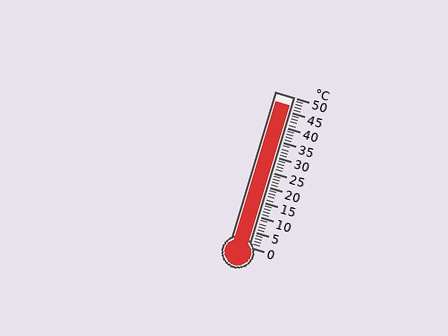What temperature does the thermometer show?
The thermometer shows approximately 47°C.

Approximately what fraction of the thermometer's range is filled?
The thermometer is filled to approximately 95% of its range.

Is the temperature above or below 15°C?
The temperature is above 15°C.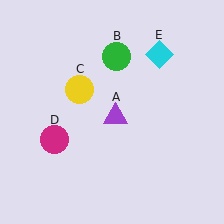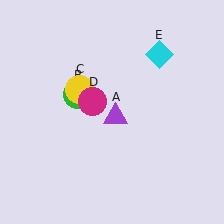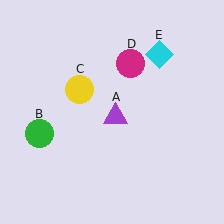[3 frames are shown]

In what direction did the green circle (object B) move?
The green circle (object B) moved down and to the left.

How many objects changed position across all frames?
2 objects changed position: green circle (object B), magenta circle (object D).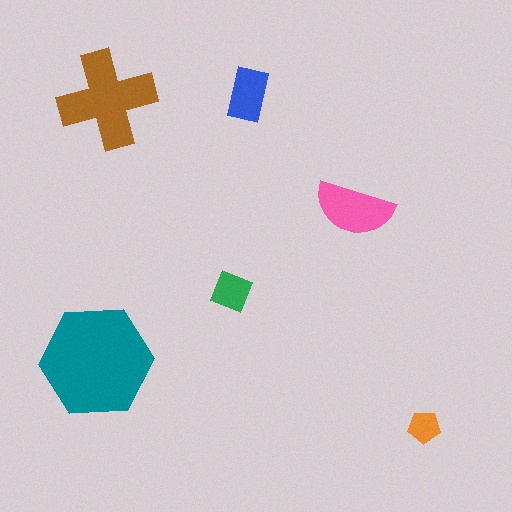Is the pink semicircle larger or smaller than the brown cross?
Smaller.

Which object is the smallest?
The orange pentagon.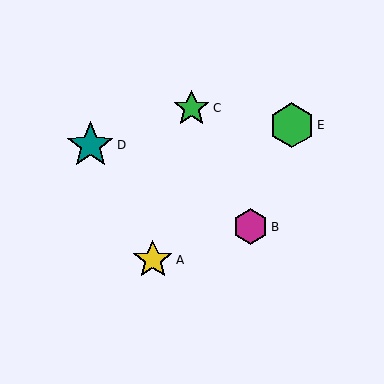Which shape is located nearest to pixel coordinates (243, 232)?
The magenta hexagon (labeled B) at (251, 227) is nearest to that location.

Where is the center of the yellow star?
The center of the yellow star is at (153, 260).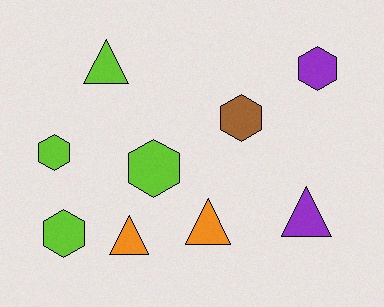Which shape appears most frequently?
Hexagon, with 5 objects.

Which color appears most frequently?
Lime, with 4 objects.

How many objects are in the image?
There are 9 objects.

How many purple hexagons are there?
There is 1 purple hexagon.